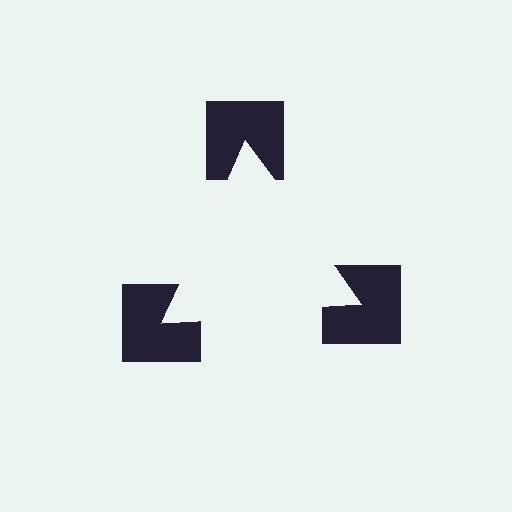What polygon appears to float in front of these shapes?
An illusory triangle — its edges are inferred from the aligned wedge cuts in the notched squares, not physically drawn.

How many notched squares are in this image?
There are 3 — one at each vertex of the illusory triangle.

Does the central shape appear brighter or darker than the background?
It typically appears slightly brighter than the background, even though no actual brightness change is drawn.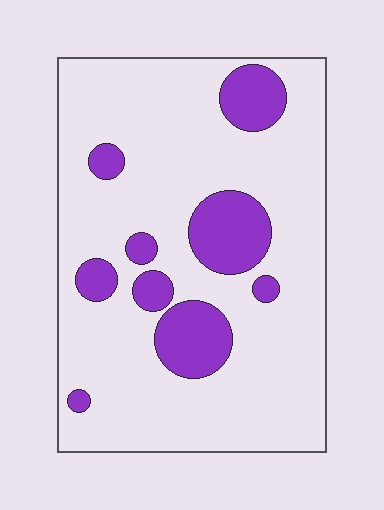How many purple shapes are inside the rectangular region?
9.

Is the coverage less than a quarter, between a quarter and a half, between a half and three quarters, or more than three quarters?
Less than a quarter.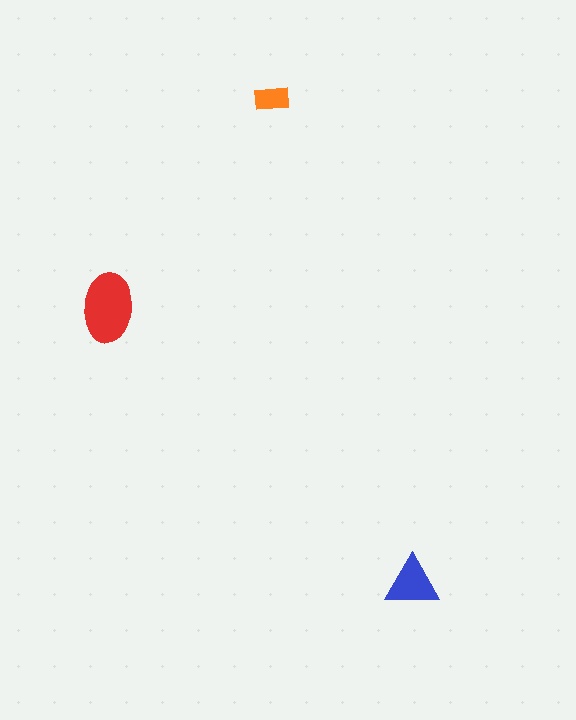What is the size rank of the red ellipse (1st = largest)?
1st.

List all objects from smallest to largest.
The orange rectangle, the blue triangle, the red ellipse.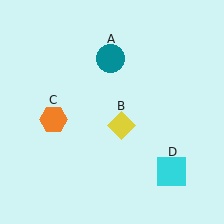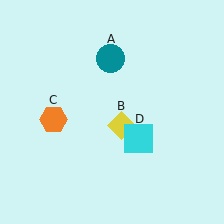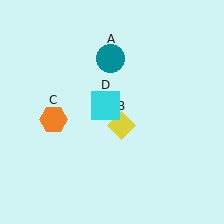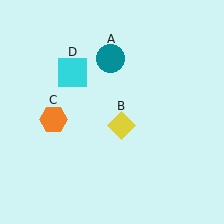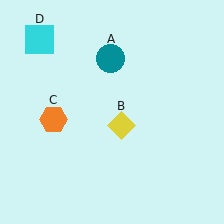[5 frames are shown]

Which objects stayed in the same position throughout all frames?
Teal circle (object A) and yellow diamond (object B) and orange hexagon (object C) remained stationary.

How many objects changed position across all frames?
1 object changed position: cyan square (object D).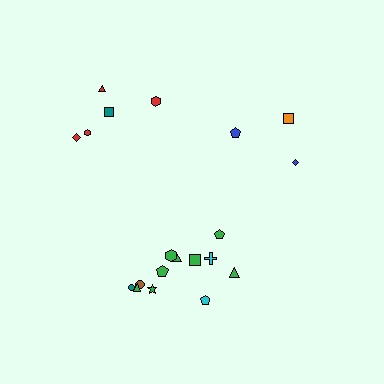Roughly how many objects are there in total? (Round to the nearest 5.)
Roughly 20 objects in total.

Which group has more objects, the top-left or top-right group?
The top-left group.